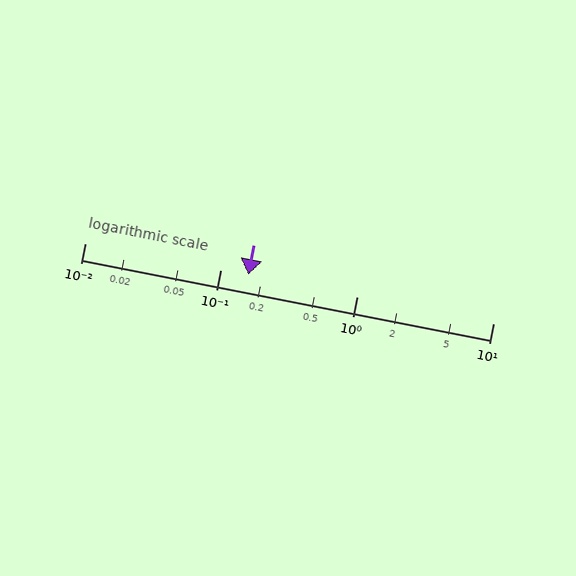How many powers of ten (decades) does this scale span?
The scale spans 3 decades, from 0.01 to 10.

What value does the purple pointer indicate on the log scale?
The pointer indicates approximately 0.16.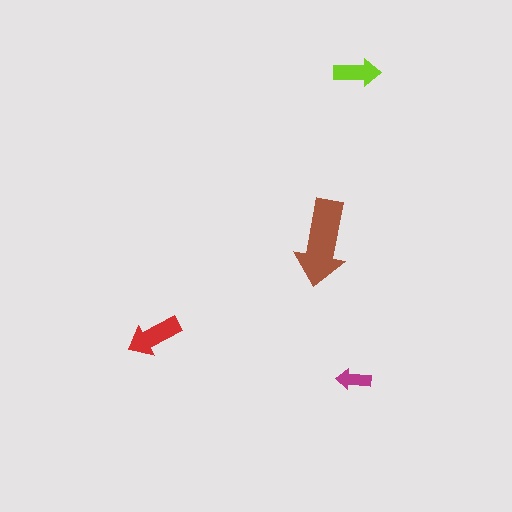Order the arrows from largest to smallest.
the brown one, the red one, the lime one, the magenta one.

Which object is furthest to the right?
The lime arrow is rightmost.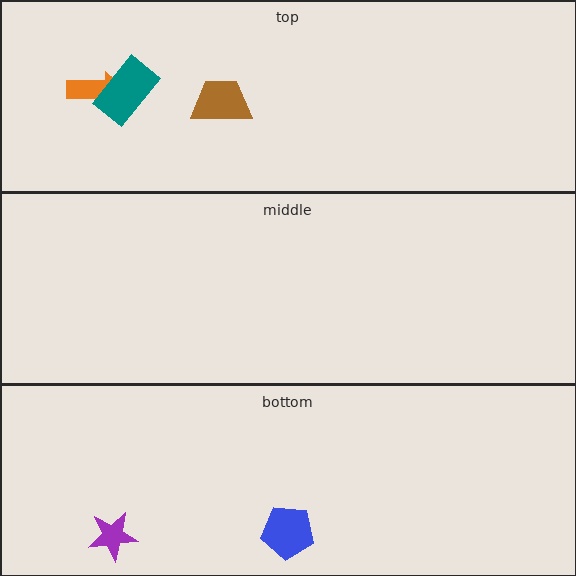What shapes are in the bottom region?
The purple star, the blue pentagon.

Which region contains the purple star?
The bottom region.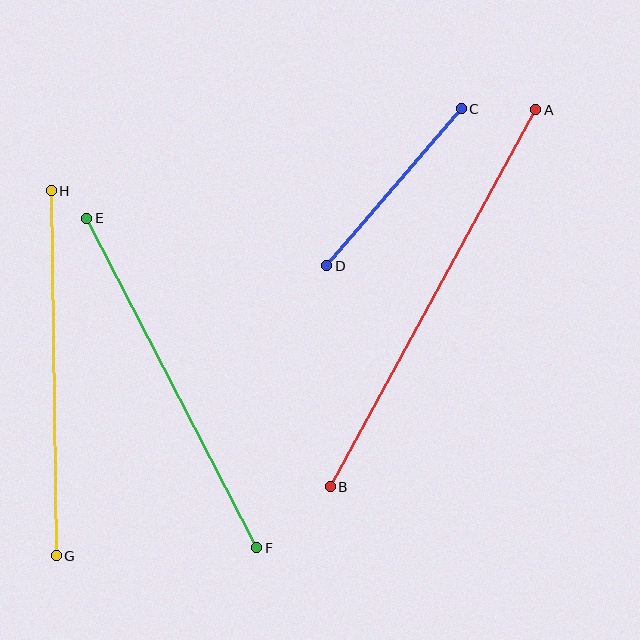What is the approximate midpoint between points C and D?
The midpoint is at approximately (394, 187) pixels.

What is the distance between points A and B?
The distance is approximately 429 pixels.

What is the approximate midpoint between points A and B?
The midpoint is at approximately (433, 298) pixels.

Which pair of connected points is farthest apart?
Points A and B are farthest apart.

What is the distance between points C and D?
The distance is approximately 207 pixels.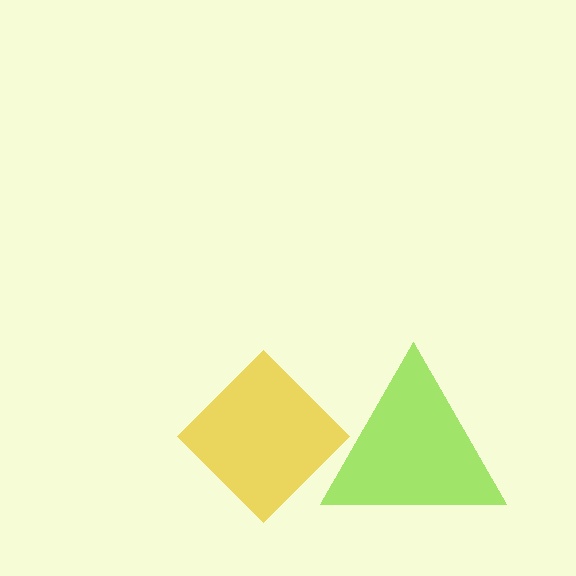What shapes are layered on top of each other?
The layered shapes are: a yellow diamond, a lime triangle.